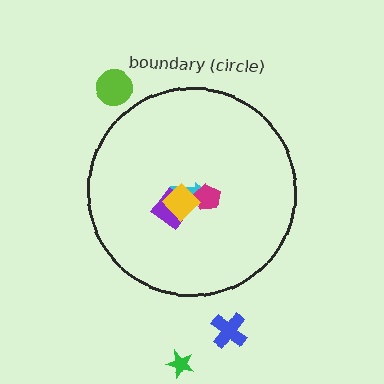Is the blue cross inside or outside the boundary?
Outside.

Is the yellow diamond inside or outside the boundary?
Inside.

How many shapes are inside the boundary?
4 inside, 3 outside.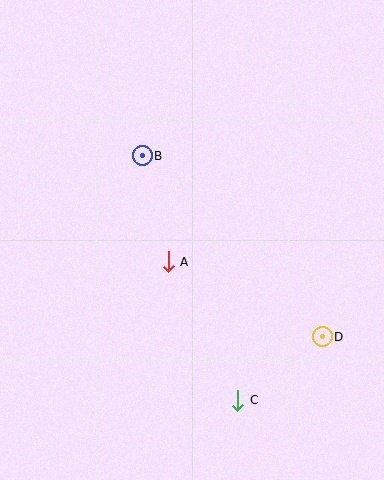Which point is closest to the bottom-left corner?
Point C is closest to the bottom-left corner.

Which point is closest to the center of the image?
Point A at (168, 262) is closest to the center.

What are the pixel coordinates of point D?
Point D is at (322, 337).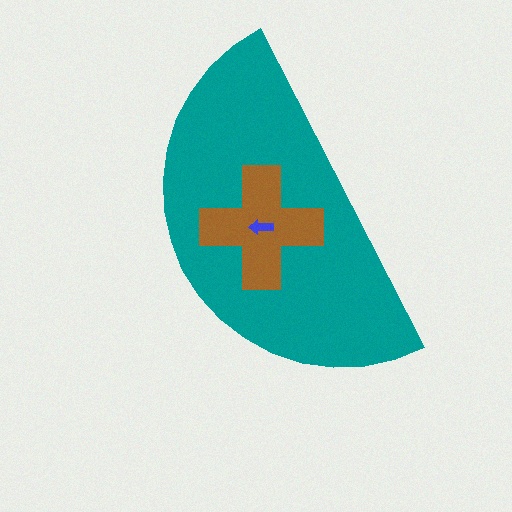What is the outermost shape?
The teal semicircle.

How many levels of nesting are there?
3.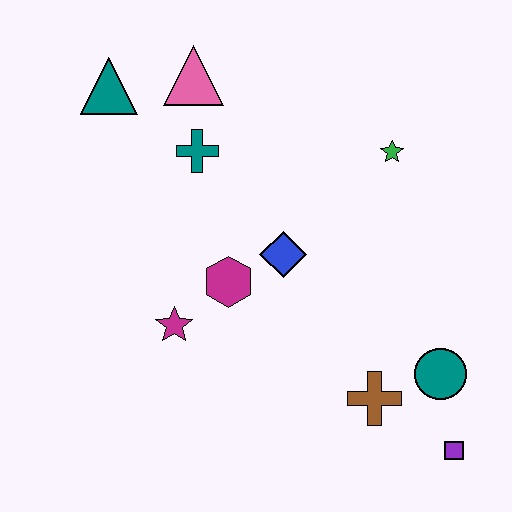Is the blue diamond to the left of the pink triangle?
No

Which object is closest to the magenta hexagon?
The blue diamond is closest to the magenta hexagon.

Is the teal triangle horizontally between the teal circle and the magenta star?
No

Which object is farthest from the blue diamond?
The purple square is farthest from the blue diamond.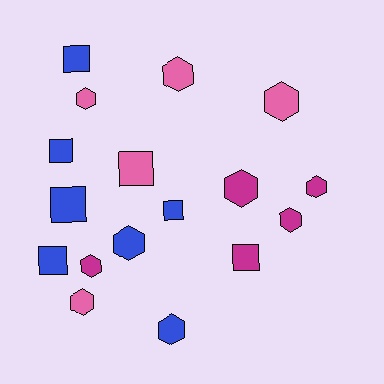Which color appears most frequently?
Blue, with 7 objects.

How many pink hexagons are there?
There are 4 pink hexagons.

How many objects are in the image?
There are 17 objects.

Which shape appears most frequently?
Hexagon, with 10 objects.